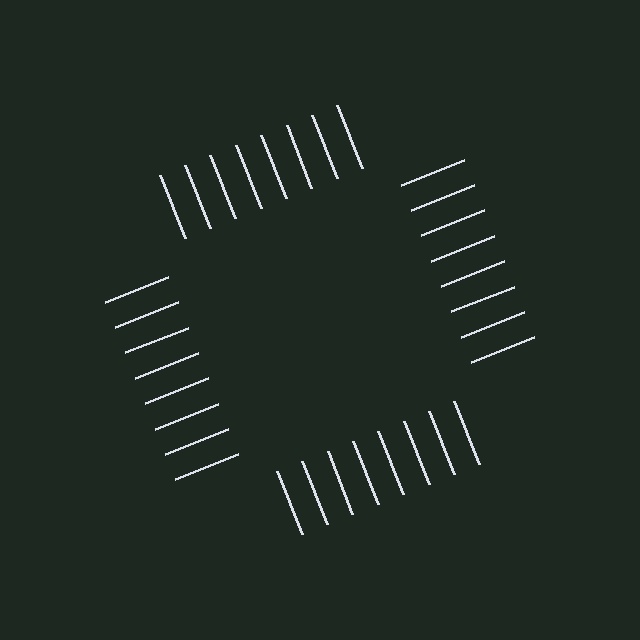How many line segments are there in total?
32 — 8 along each of the 4 edges.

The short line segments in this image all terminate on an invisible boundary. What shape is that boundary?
An illusory square — the line segments terminate on its edges but no continuous stroke is drawn.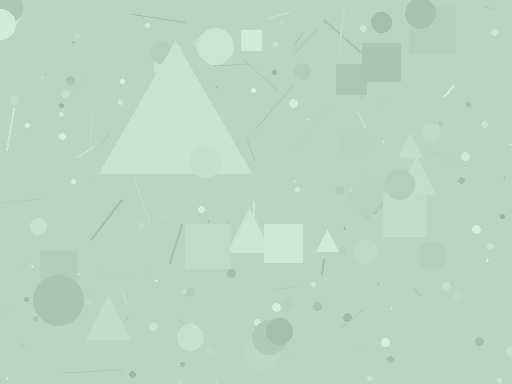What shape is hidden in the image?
A triangle is hidden in the image.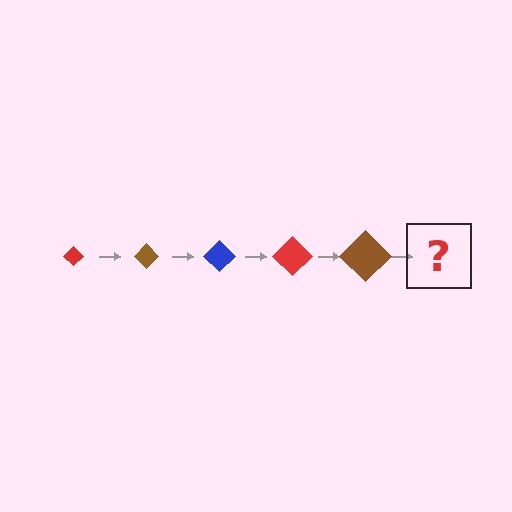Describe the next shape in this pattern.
It should be a blue diamond, larger than the previous one.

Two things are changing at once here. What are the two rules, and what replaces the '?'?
The two rules are that the diamond grows larger each step and the color cycles through red, brown, and blue. The '?' should be a blue diamond, larger than the previous one.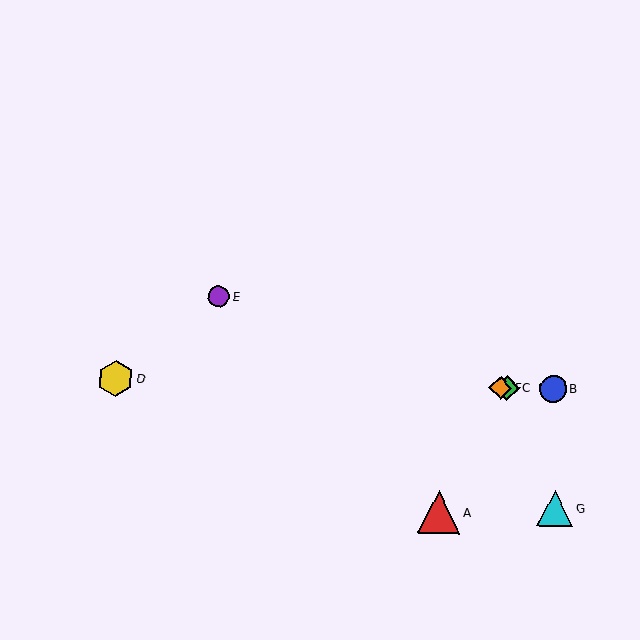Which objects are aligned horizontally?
Objects B, C, D, F are aligned horizontally.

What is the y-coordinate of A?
Object A is at y≈512.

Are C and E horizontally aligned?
No, C is at y≈388 and E is at y≈296.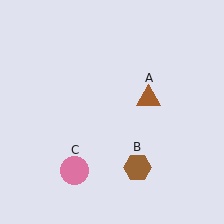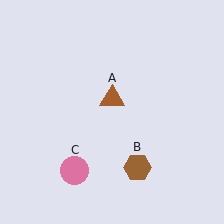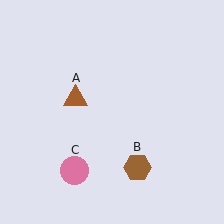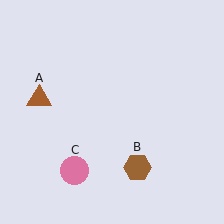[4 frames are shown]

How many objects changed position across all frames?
1 object changed position: brown triangle (object A).